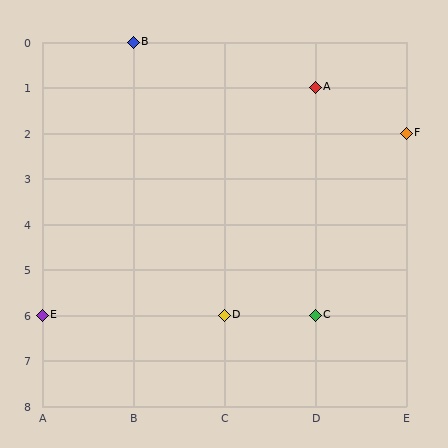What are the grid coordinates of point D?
Point D is at grid coordinates (C, 6).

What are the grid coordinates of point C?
Point C is at grid coordinates (D, 6).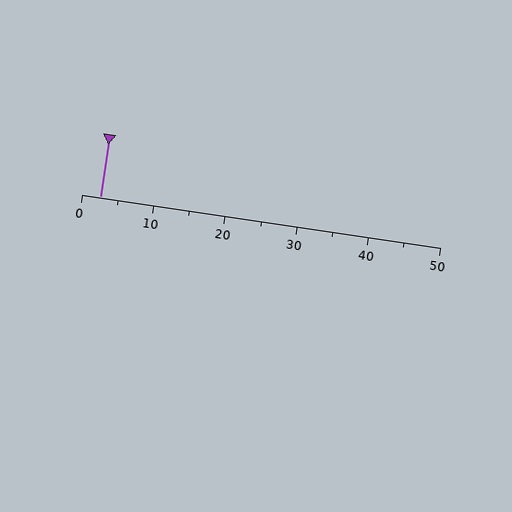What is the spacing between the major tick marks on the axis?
The major ticks are spaced 10 apart.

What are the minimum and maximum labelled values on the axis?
The axis runs from 0 to 50.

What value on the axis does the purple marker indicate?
The marker indicates approximately 2.5.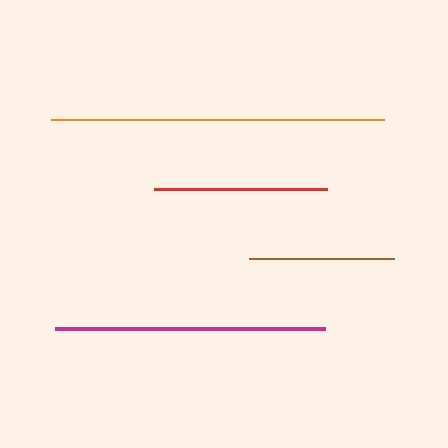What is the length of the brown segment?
The brown segment is approximately 146 pixels long.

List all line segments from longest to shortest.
From longest to shortest: orange, magenta, red, brown.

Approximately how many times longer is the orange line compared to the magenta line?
The orange line is approximately 1.2 times the length of the magenta line.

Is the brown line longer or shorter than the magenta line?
The magenta line is longer than the brown line.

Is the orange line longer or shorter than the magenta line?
The orange line is longer than the magenta line.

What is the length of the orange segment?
The orange segment is approximately 334 pixels long.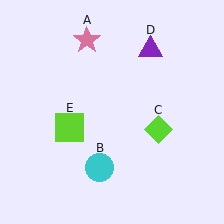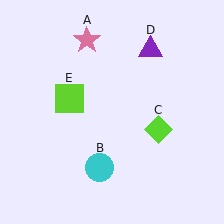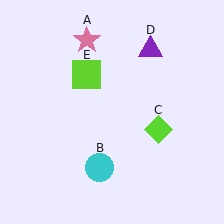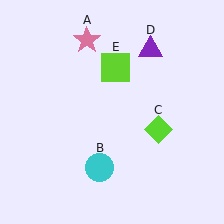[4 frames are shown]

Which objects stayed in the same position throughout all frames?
Pink star (object A) and cyan circle (object B) and lime diamond (object C) and purple triangle (object D) remained stationary.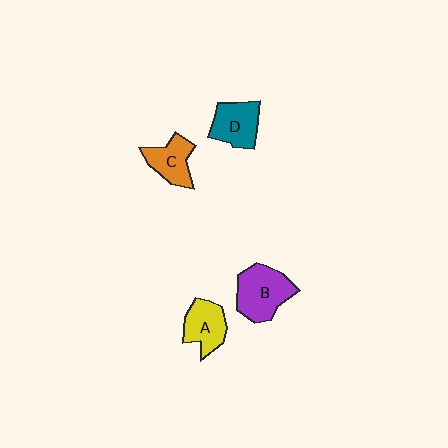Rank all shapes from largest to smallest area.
From largest to smallest: B (purple), D (teal), A (yellow), C (orange).